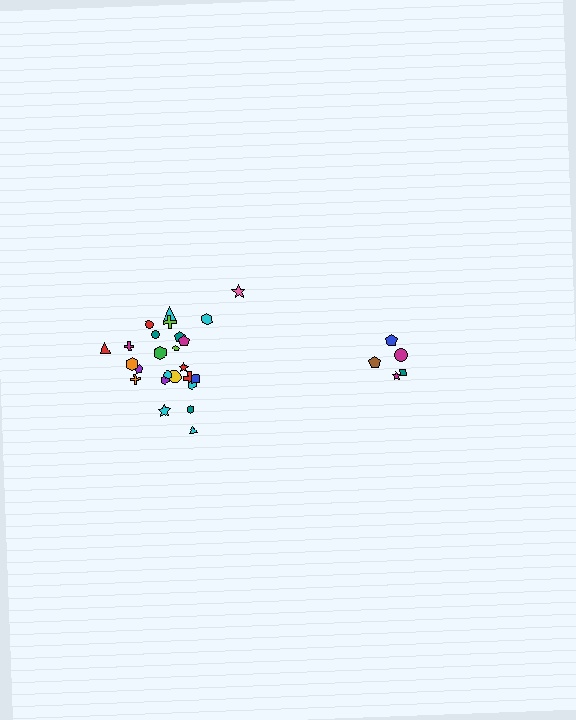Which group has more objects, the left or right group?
The left group.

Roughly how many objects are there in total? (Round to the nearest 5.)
Roughly 30 objects in total.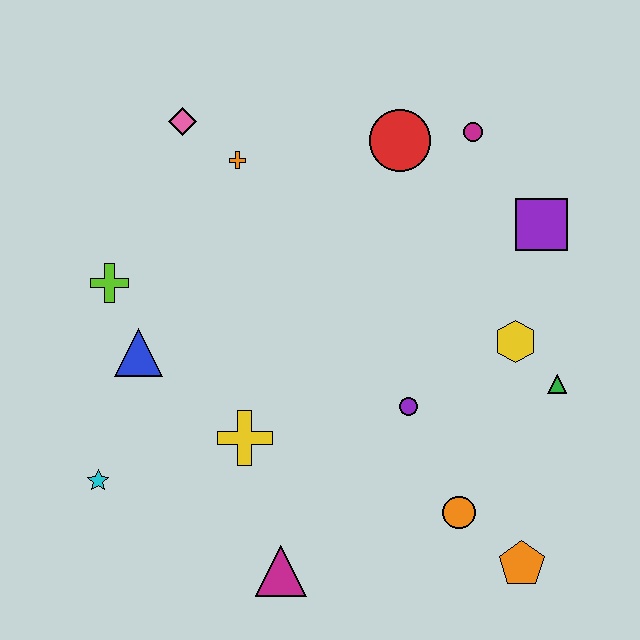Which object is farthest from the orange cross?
The orange pentagon is farthest from the orange cross.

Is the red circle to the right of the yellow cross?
Yes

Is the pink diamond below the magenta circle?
No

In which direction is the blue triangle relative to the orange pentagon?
The blue triangle is to the left of the orange pentagon.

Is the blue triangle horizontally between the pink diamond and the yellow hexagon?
No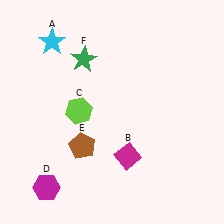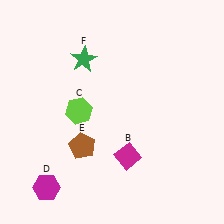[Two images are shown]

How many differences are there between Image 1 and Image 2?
There is 1 difference between the two images.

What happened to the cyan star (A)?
The cyan star (A) was removed in Image 2. It was in the top-left area of Image 1.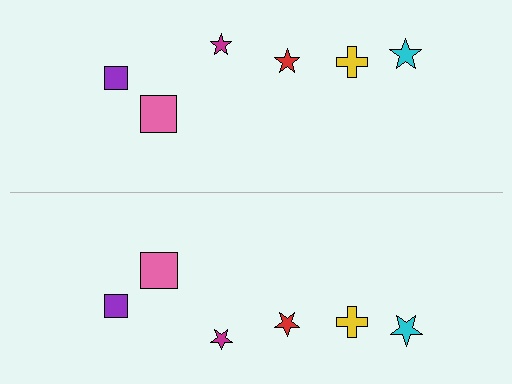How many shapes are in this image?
There are 12 shapes in this image.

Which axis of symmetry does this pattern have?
The pattern has a horizontal axis of symmetry running through the center of the image.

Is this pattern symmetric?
Yes, this pattern has bilateral (reflection) symmetry.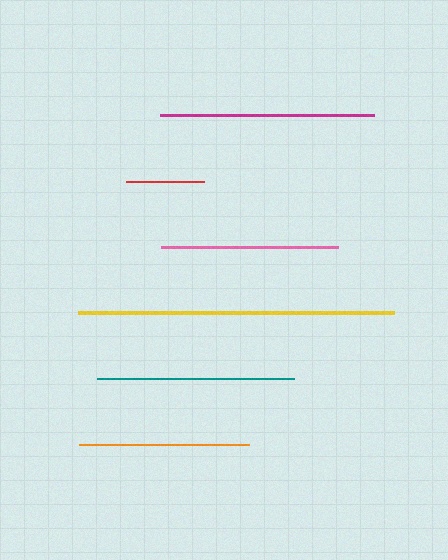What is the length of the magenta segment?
The magenta segment is approximately 214 pixels long.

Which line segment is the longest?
The yellow line is the longest at approximately 316 pixels.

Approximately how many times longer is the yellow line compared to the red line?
The yellow line is approximately 4.0 times the length of the red line.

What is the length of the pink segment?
The pink segment is approximately 177 pixels long.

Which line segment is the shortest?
The red line is the shortest at approximately 78 pixels.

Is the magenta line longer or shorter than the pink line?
The magenta line is longer than the pink line.